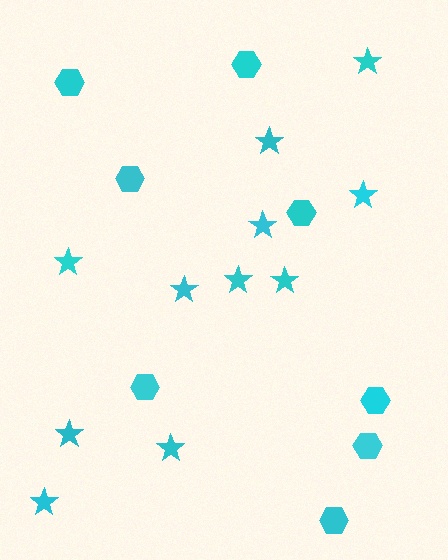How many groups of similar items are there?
There are 2 groups: one group of hexagons (8) and one group of stars (11).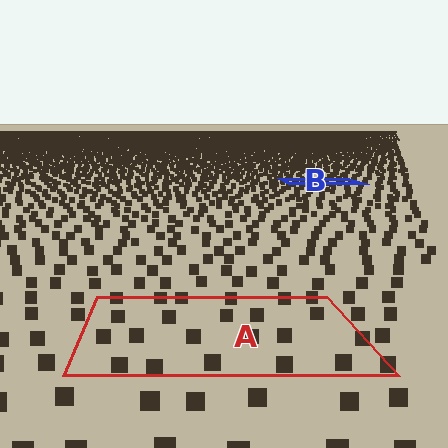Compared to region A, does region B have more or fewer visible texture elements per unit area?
Region B has more texture elements per unit area — they are packed more densely because it is farther away.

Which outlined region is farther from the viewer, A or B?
Region B is farther from the viewer — the texture elements inside it appear smaller and more densely packed.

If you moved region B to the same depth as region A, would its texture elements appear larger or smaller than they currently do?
They would appear larger. At a closer depth, the same texture elements are projected at a bigger on-screen size.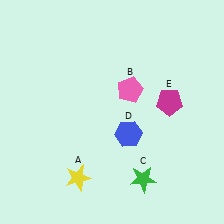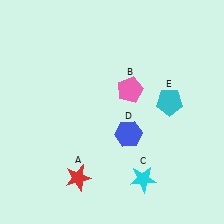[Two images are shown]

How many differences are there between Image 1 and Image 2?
There are 3 differences between the two images.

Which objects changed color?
A changed from yellow to red. C changed from green to cyan. E changed from magenta to cyan.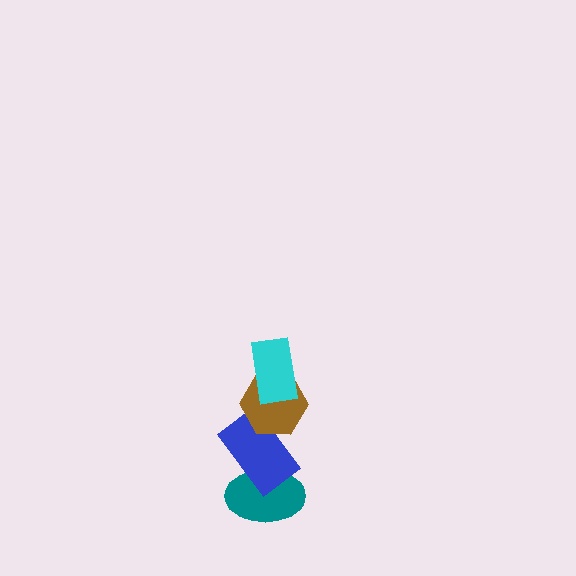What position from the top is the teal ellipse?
The teal ellipse is 4th from the top.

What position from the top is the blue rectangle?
The blue rectangle is 3rd from the top.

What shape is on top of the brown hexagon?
The cyan rectangle is on top of the brown hexagon.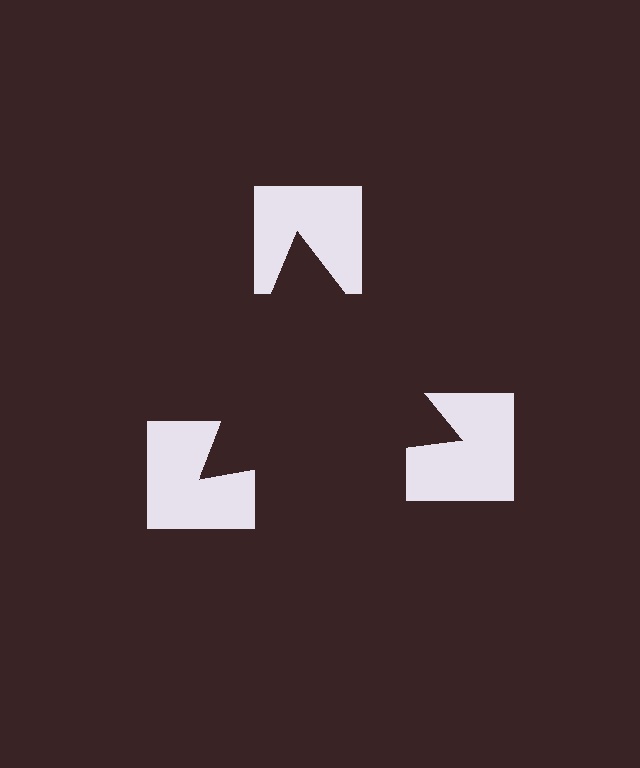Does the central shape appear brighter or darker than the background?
It typically appears slightly darker than the background, even though no actual brightness change is drawn.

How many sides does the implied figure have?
3 sides.